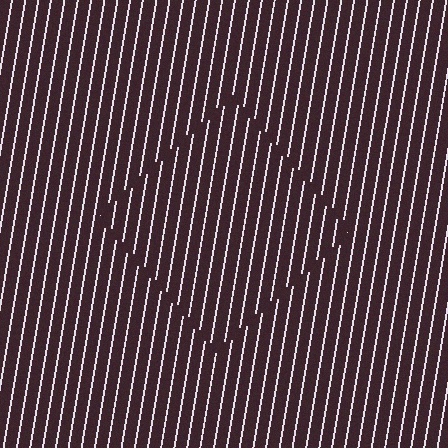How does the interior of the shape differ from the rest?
The interior of the shape contains the same grating, shifted by half a period — the contour is defined by the phase discontinuity where line-ends from the inner and outer gratings abut.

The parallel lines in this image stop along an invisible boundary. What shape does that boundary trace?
An illusory square. The interior of the shape contains the same grating, shifted by half a period — the contour is defined by the phase discontinuity where line-ends from the inner and outer gratings abut.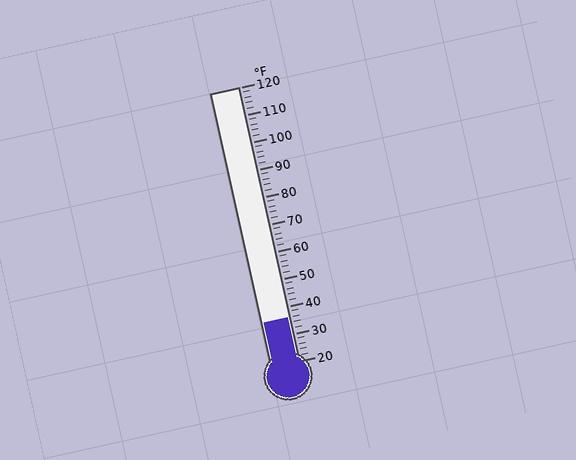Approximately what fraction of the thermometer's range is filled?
The thermometer is filled to approximately 15% of its range.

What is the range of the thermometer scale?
The thermometer scale ranges from 20°F to 120°F.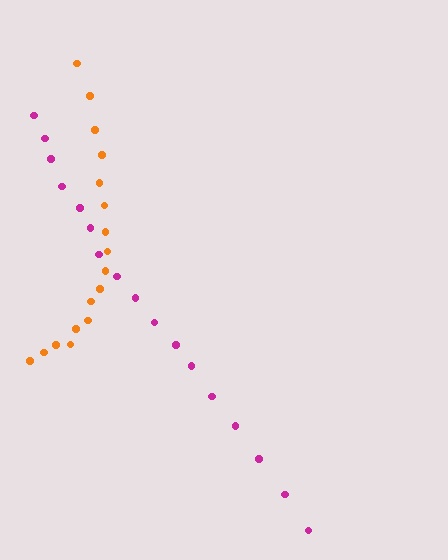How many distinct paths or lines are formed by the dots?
There are 2 distinct paths.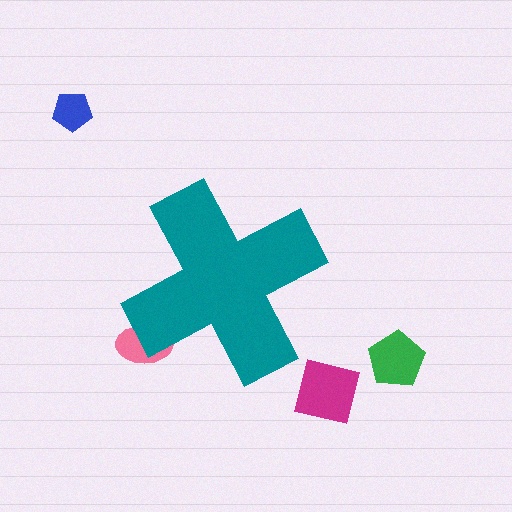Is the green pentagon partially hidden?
No, the green pentagon is fully visible.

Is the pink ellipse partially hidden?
Yes, the pink ellipse is partially hidden behind the teal cross.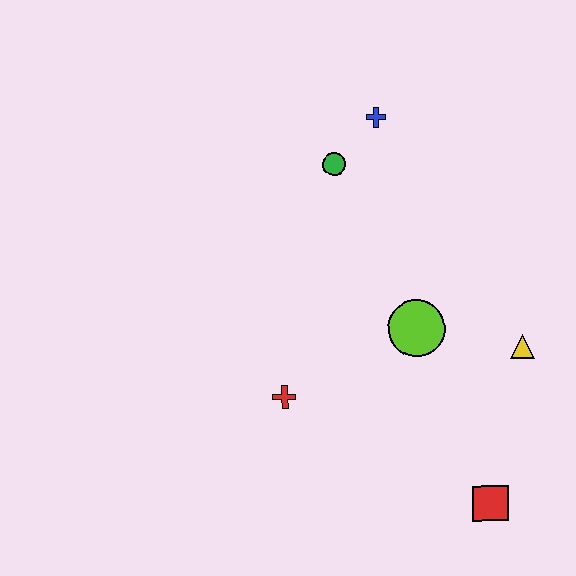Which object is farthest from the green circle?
The red square is farthest from the green circle.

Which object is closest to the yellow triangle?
The lime circle is closest to the yellow triangle.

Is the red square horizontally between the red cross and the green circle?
No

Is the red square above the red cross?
No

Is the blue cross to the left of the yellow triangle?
Yes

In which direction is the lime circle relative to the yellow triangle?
The lime circle is to the left of the yellow triangle.